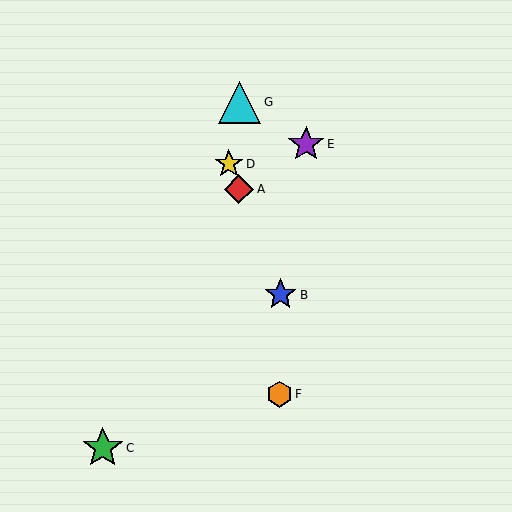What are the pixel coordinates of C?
Object C is at (103, 448).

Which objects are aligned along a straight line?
Objects A, B, D are aligned along a straight line.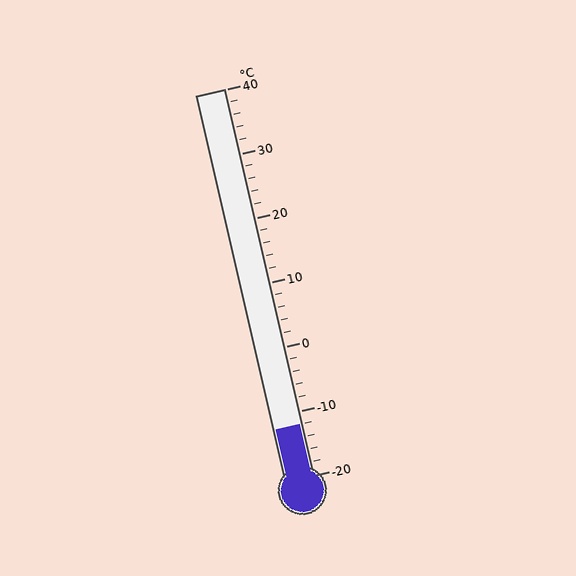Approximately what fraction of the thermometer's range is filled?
The thermometer is filled to approximately 15% of its range.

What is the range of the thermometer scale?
The thermometer scale ranges from -20°C to 40°C.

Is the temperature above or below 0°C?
The temperature is below 0°C.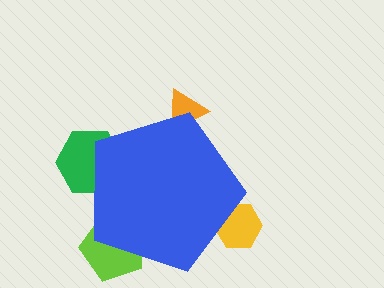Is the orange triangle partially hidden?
Yes, the orange triangle is partially hidden behind the blue pentagon.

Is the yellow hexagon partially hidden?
Yes, the yellow hexagon is partially hidden behind the blue pentagon.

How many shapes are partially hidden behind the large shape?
4 shapes are partially hidden.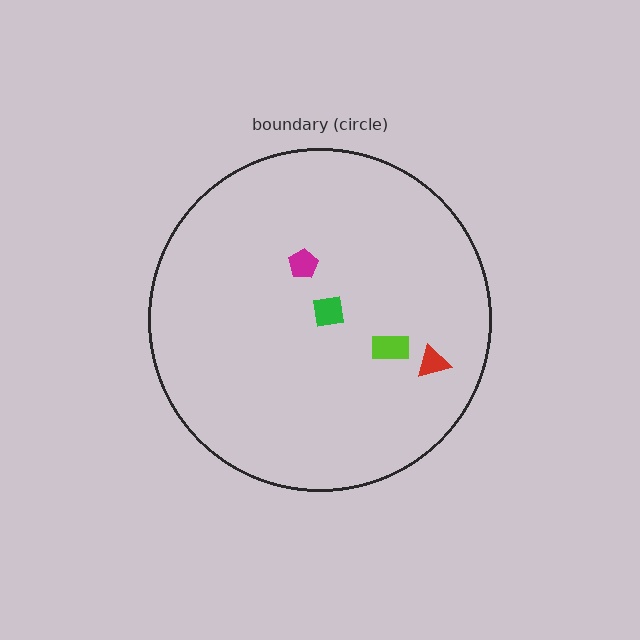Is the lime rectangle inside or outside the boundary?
Inside.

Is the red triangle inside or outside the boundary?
Inside.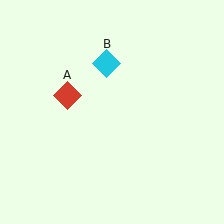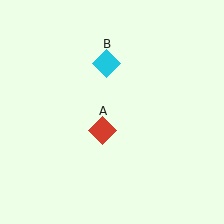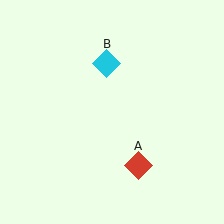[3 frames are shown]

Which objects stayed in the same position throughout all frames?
Cyan diamond (object B) remained stationary.